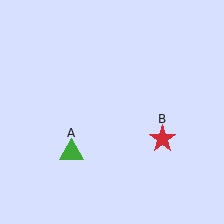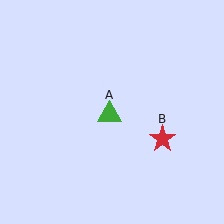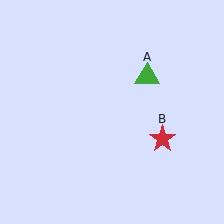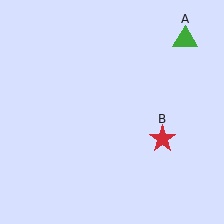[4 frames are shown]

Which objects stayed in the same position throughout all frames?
Red star (object B) remained stationary.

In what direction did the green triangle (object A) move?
The green triangle (object A) moved up and to the right.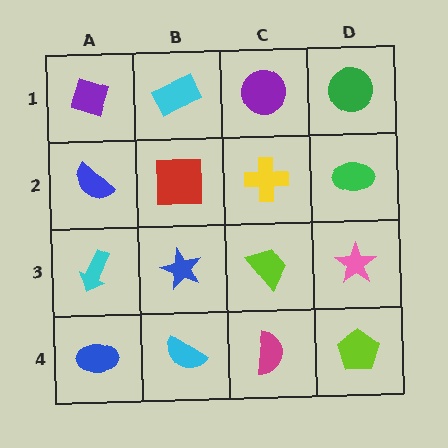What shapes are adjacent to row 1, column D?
A green ellipse (row 2, column D), a purple circle (row 1, column C).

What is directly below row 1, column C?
A yellow cross.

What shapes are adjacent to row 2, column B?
A cyan rectangle (row 1, column B), a blue star (row 3, column B), a blue semicircle (row 2, column A), a yellow cross (row 2, column C).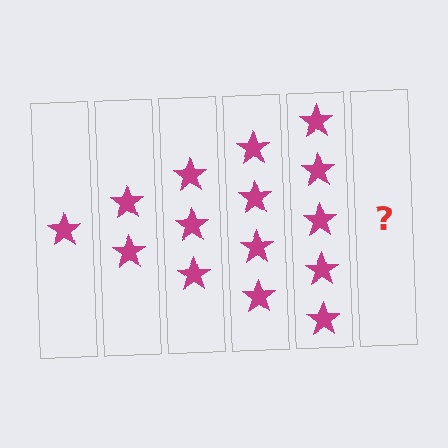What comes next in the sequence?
The next element should be 6 stars.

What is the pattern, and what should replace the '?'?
The pattern is that each step adds one more star. The '?' should be 6 stars.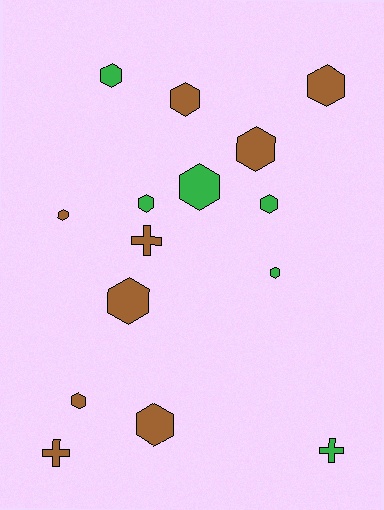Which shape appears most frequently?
Hexagon, with 12 objects.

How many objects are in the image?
There are 15 objects.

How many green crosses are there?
There is 1 green cross.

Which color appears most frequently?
Brown, with 9 objects.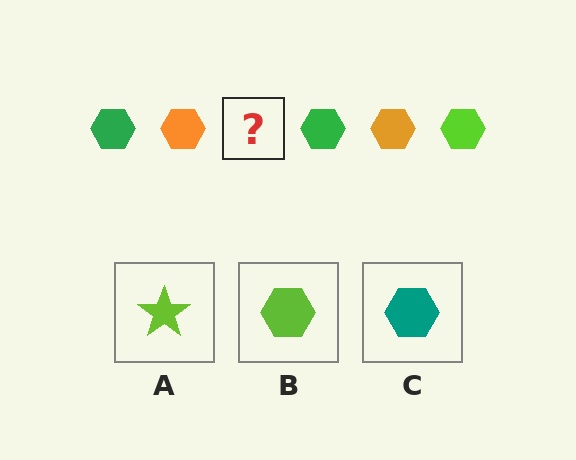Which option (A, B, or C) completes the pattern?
B.